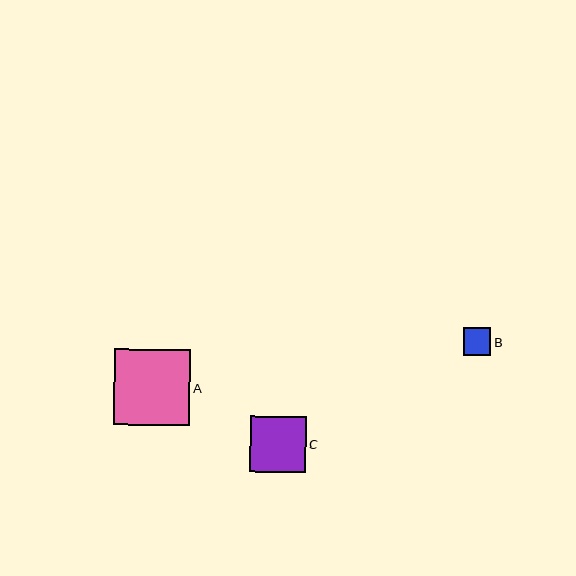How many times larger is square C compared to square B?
Square C is approximately 2.0 times the size of square B.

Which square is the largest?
Square A is the largest with a size of approximately 76 pixels.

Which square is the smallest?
Square B is the smallest with a size of approximately 28 pixels.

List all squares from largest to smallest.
From largest to smallest: A, C, B.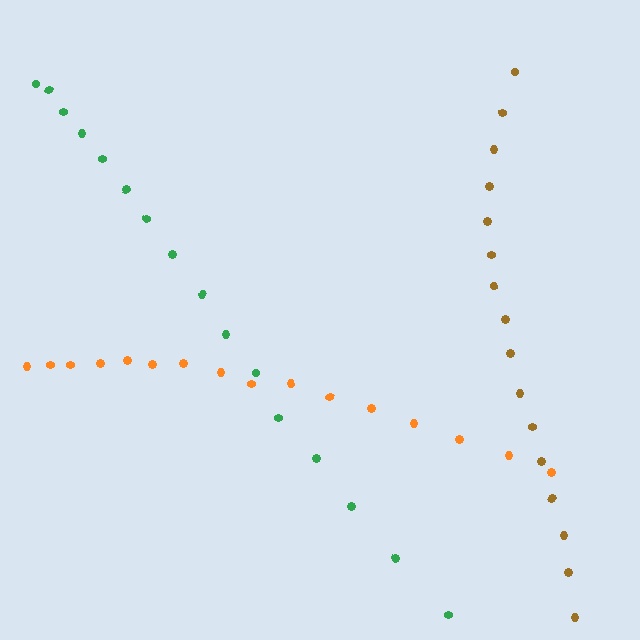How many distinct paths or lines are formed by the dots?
There are 3 distinct paths.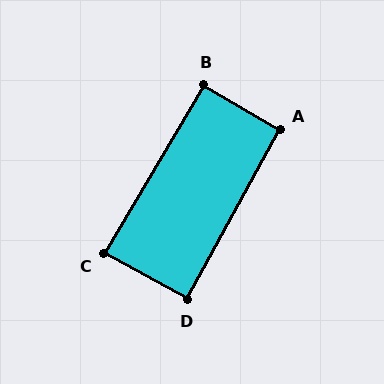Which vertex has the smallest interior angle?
C, at approximately 88 degrees.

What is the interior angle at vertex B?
Approximately 90 degrees (approximately right).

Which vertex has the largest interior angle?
A, at approximately 92 degrees.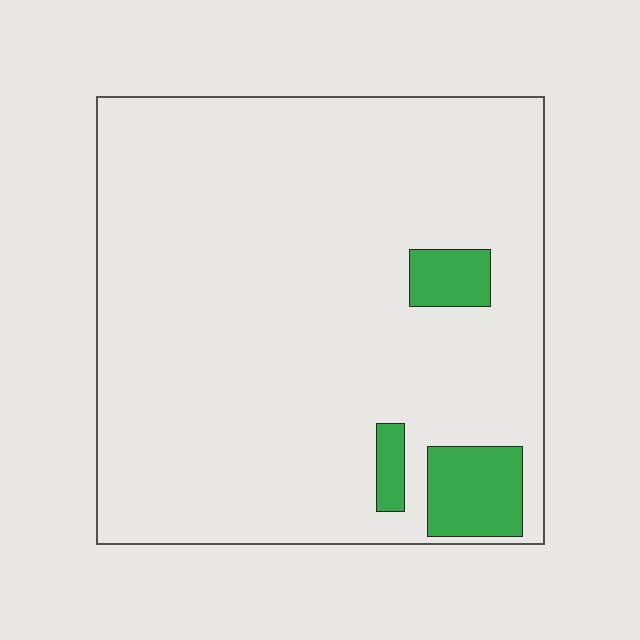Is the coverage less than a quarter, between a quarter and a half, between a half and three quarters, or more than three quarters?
Less than a quarter.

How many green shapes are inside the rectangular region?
3.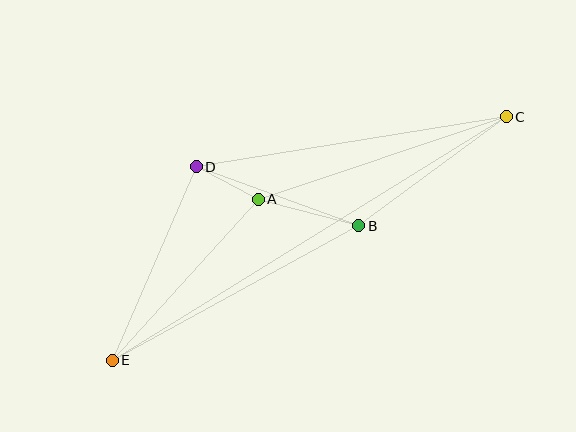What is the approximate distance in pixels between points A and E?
The distance between A and E is approximately 217 pixels.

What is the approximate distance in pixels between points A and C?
The distance between A and C is approximately 261 pixels.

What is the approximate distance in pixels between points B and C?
The distance between B and C is approximately 184 pixels.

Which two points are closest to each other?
Points A and D are closest to each other.